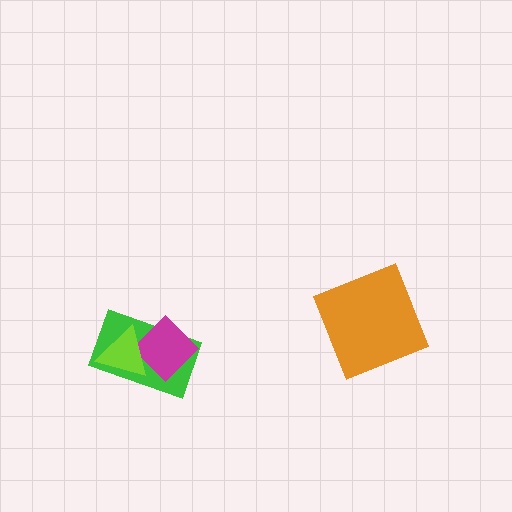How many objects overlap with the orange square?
0 objects overlap with the orange square.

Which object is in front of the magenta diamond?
The lime triangle is in front of the magenta diamond.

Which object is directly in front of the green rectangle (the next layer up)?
The magenta diamond is directly in front of the green rectangle.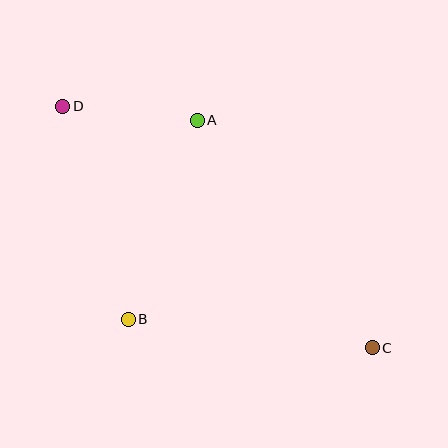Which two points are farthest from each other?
Points C and D are farthest from each other.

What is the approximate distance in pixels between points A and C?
The distance between A and C is approximately 287 pixels.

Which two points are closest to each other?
Points A and D are closest to each other.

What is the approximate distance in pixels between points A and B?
The distance between A and B is approximately 211 pixels.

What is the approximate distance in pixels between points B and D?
The distance between B and D is approximately 223 pixels.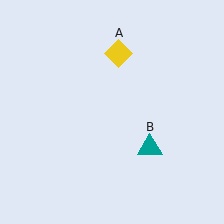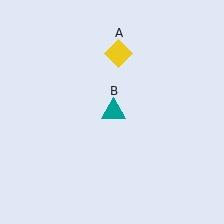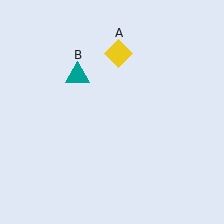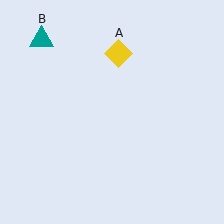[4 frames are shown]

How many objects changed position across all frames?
1 object changed position: teal triangle (object B).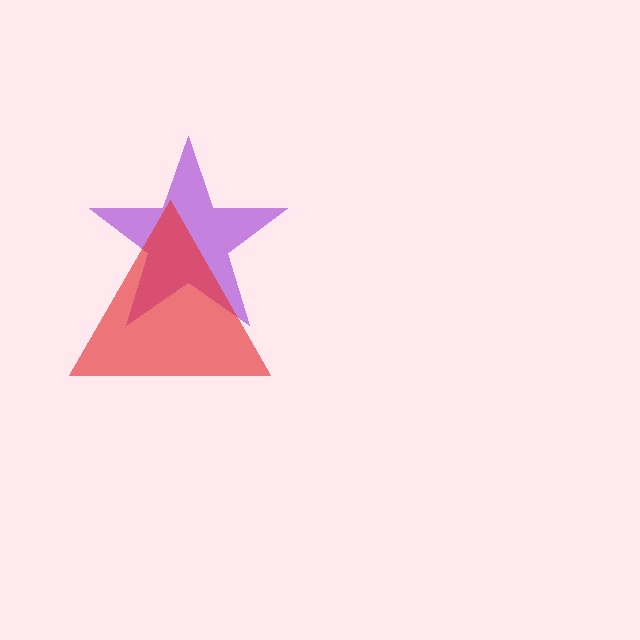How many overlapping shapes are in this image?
There are 2 overlapping shapes in the image.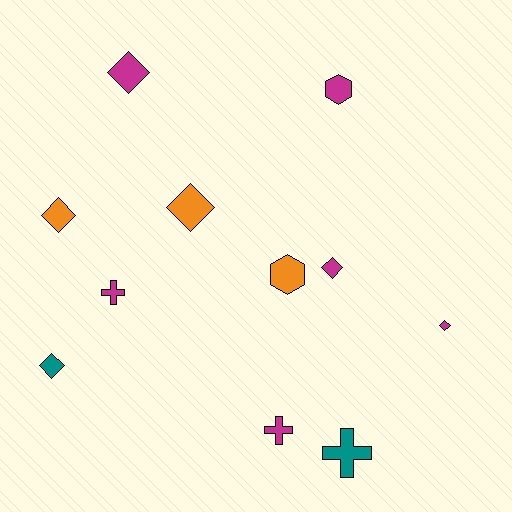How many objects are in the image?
There are 11 objects.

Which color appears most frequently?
Magenta, with 6 objects.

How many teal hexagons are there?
There are no teal hexagons.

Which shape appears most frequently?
Diamond, with 6 objects.